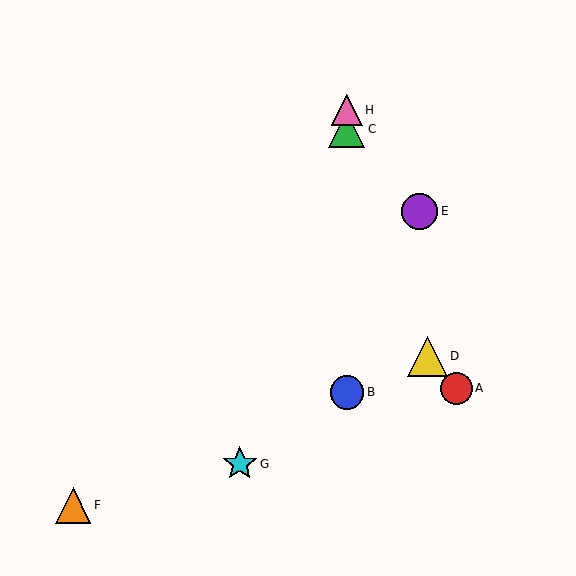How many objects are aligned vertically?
3 objects (B, C, H) are aligned vertically.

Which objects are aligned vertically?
Objects B, C, H are aligned vertically.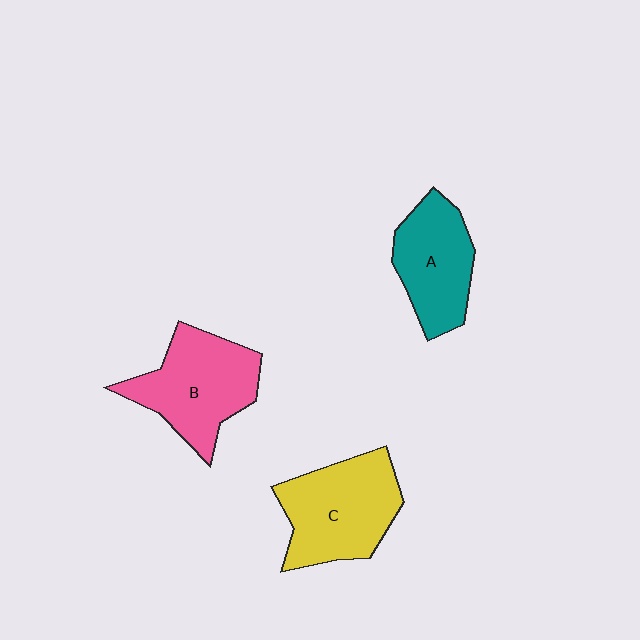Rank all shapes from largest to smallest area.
From largest to smallest: C (yellow), B (pink), A (teal).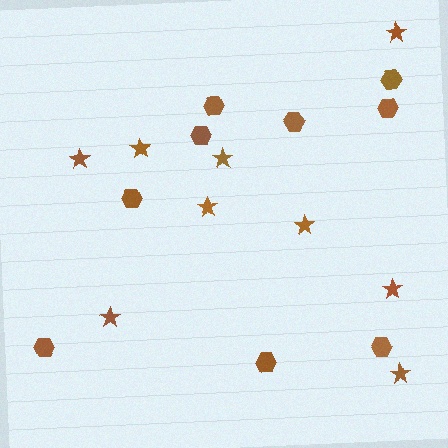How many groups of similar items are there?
There are 2 groups: one group of stars (9) and one group of hexagons (9).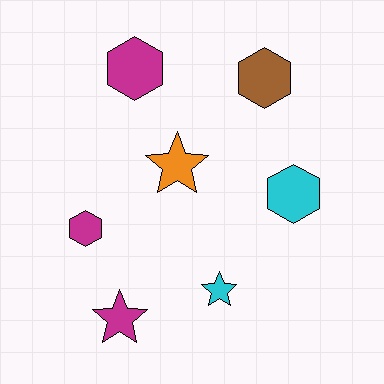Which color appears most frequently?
Magenta, with 3 objects.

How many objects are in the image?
There are 7 objects.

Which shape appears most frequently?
Hexagon, with 4 objects.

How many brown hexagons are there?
There is 1 brown hexagon.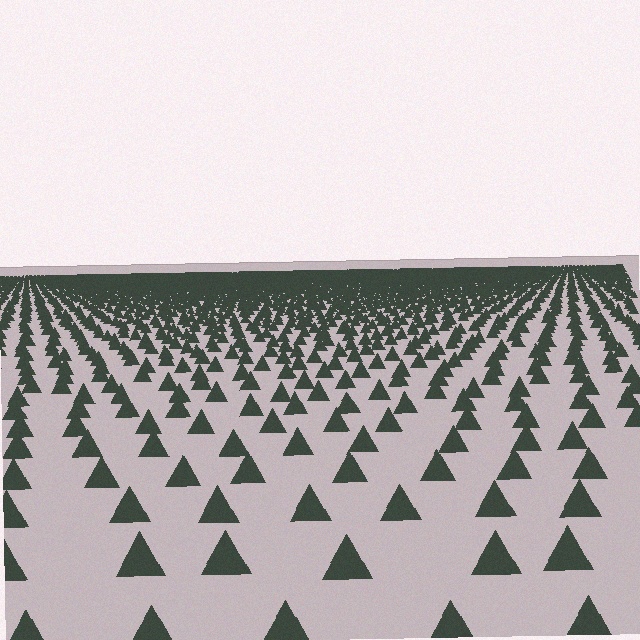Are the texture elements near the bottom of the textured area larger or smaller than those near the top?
Larger. Near the bottom, elements are closer to the viewer and appear at a bigger on-screen size.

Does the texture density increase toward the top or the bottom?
Density increases toward the top.